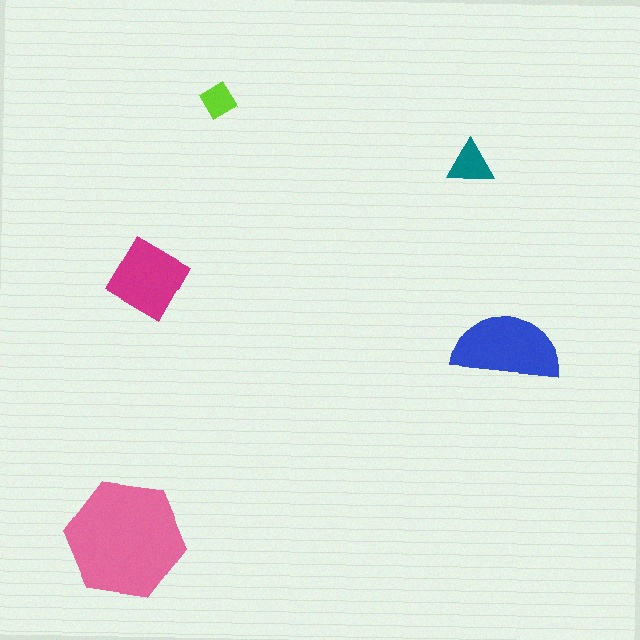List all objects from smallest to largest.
The lime diamond, the teal triangle, the magenta diamond, the blue semicircle, the pink hexagon.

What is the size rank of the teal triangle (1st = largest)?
4th.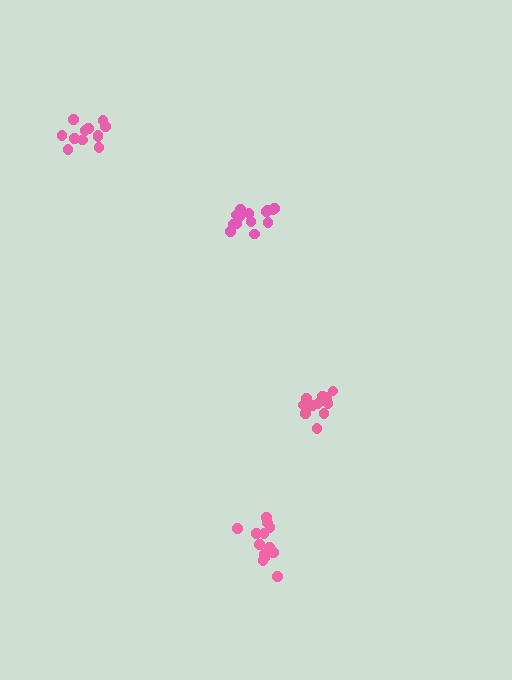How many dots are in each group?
Group 1: 13 dots, Group 2: 12 dots, Group 3: 14 dots, Group 4: 13 dots (52 total).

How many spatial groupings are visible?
There are 4 spatial groupings.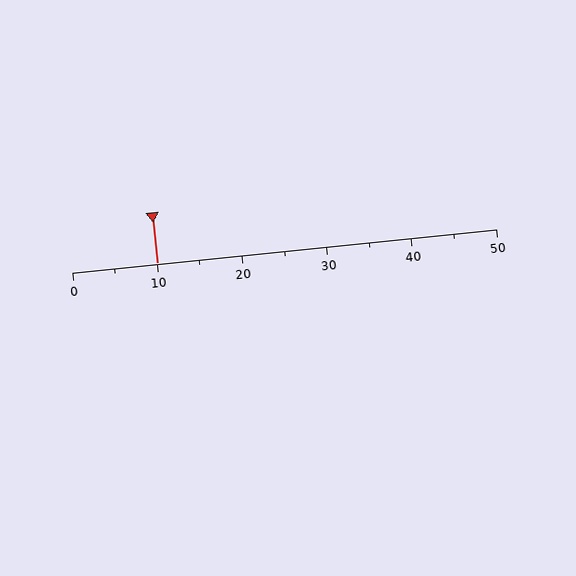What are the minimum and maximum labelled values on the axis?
The axis runs from 0 to 50.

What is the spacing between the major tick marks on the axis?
The major ticks are spaced 10 apart.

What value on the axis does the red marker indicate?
The marker indicates approximately 10.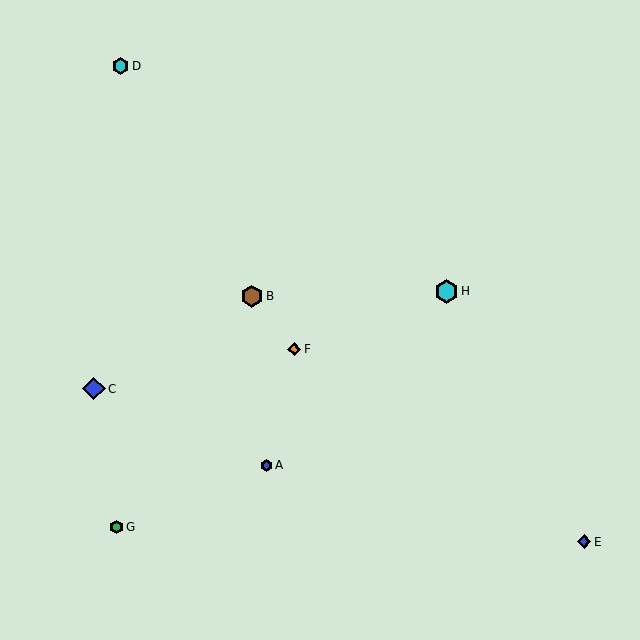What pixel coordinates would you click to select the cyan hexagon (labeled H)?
Click at (447, 291) to select the cyan hexagon H.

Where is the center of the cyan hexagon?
The center of the cyan hexagon is at (447, 291).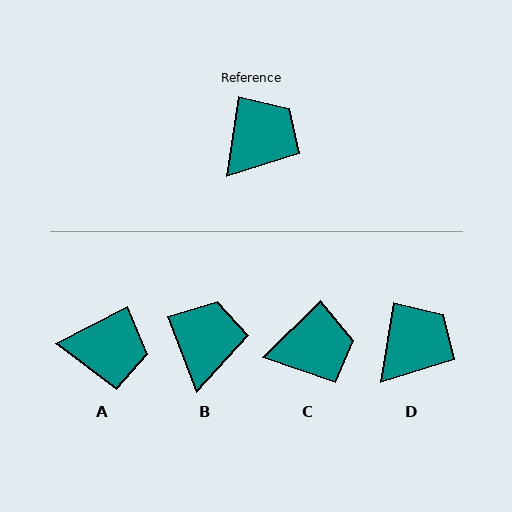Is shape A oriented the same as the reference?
No, it is off by about 54 degrees.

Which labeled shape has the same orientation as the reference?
D.